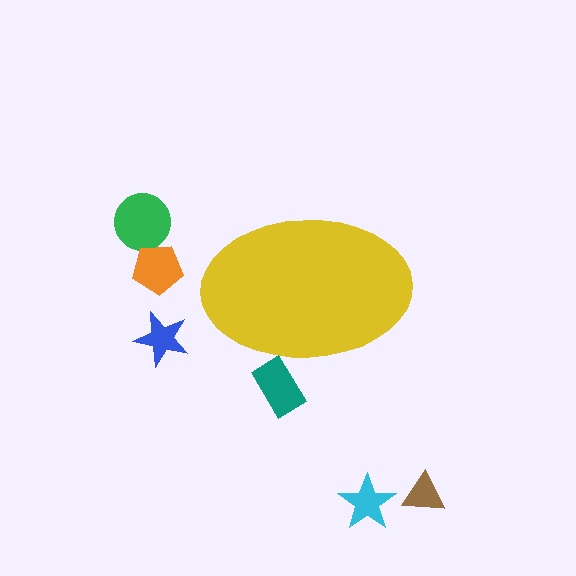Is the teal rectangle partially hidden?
Yes, the teal rectangle is partially hidden behind the yellow ellipse.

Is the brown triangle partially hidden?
No, the brown triangle is fully visible.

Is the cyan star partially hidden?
No, the cyan star is fully visible.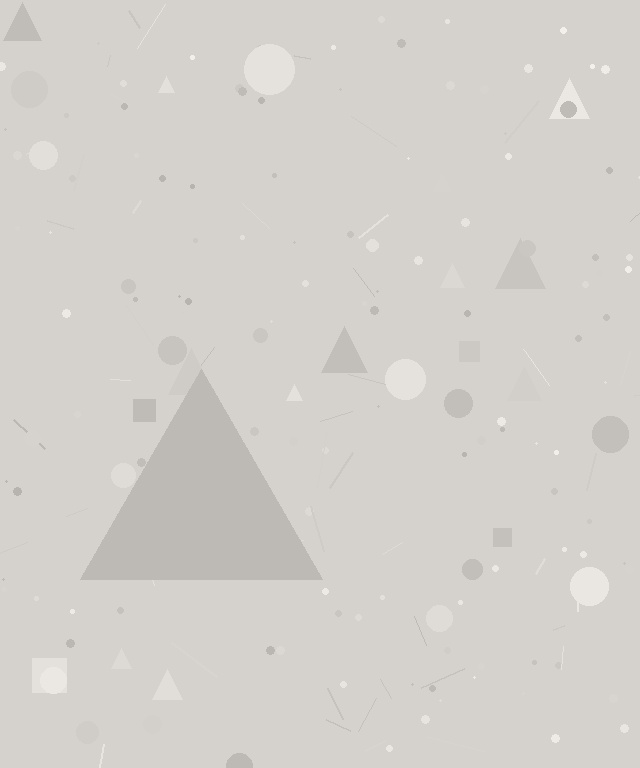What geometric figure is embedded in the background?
A triangle is embedded in the background.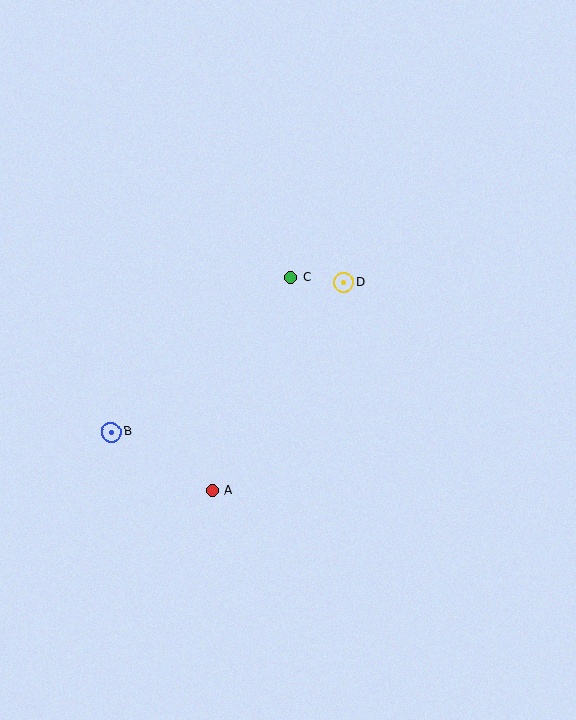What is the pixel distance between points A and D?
The distance between A and D is 246 pixels.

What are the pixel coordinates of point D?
Point D is at (344, 283).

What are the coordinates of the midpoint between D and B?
The midpoint between D and B is at (228, 357).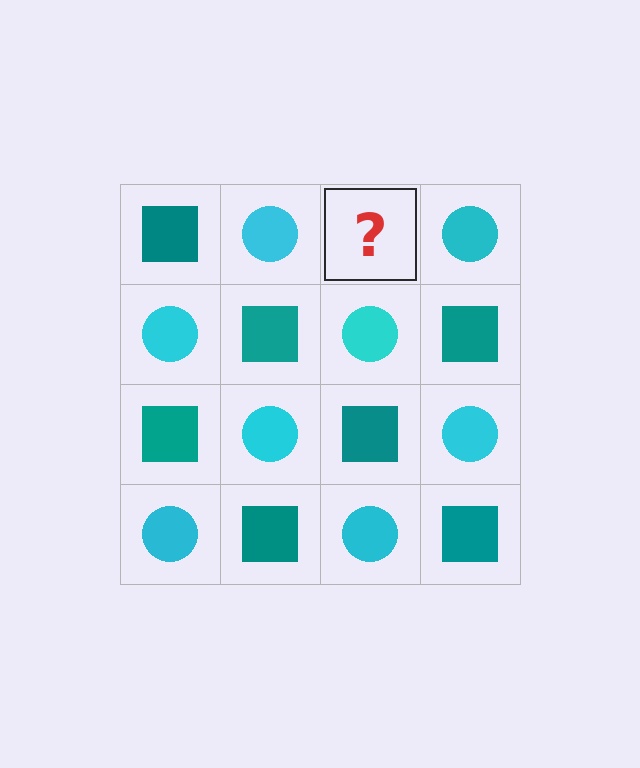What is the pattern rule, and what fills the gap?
The rule is that it alternates teal square and cyan circle in a checkerboard pattern. The gap should be filled with a teal square.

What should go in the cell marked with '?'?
The missing cell should contain a teal square.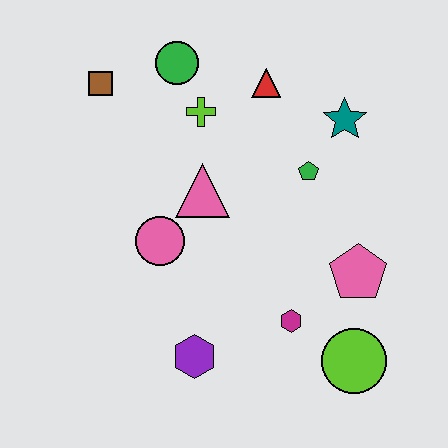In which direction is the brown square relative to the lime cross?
The brown square is to the left of the lime cross.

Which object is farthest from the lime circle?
The brown square is farthest from the lime circle.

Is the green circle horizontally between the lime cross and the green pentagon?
No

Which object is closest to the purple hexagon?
The magenta hexagon is closest to the purple hexagon.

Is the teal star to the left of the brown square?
No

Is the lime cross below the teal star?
No